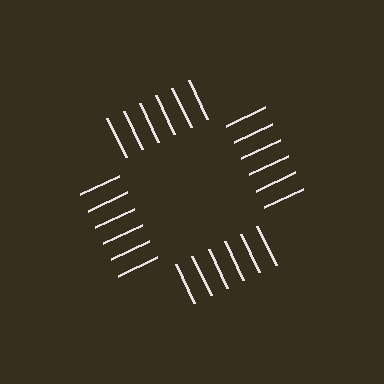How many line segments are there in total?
24 — 6 along each of the 4 edges.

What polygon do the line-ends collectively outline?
An illusory square — the line segments terminate on its edges but no continuous stroke is drawn.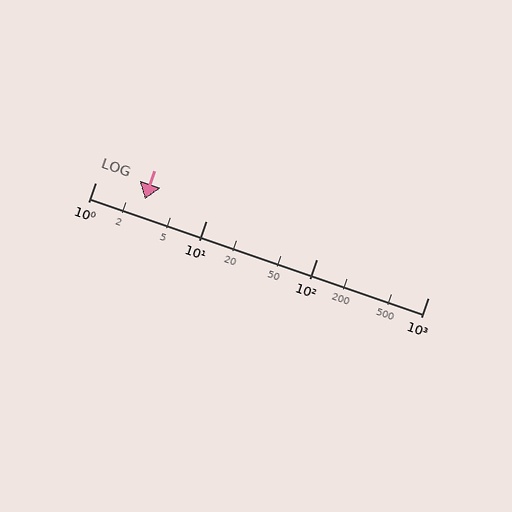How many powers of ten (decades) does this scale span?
The scale spans 3 decades, from 1 to 1000.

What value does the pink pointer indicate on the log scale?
The pointer indicates approximately 2.8.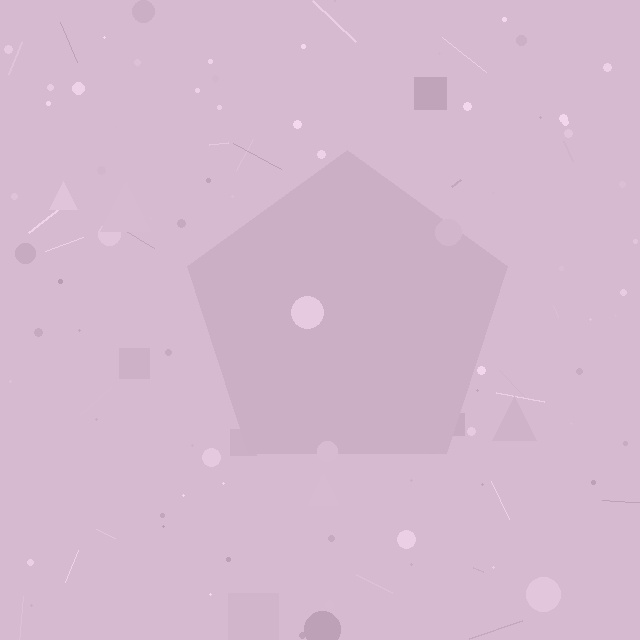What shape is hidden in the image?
A pentagon is hidden in the image.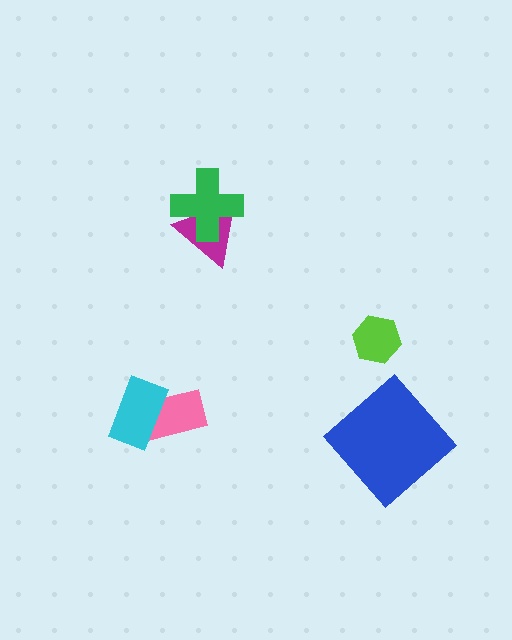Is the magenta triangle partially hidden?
Yes, it is partially covered by another shape.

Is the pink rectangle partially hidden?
Yes, it is partially covered by another shape.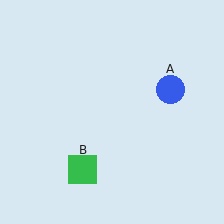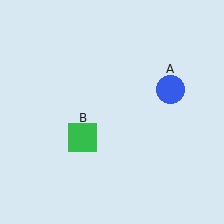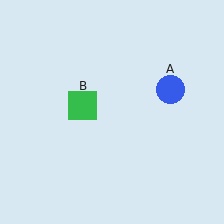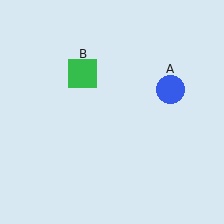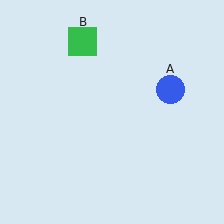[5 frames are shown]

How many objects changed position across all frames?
1 object changed position: green square (object B).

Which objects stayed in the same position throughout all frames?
Blue circle (object A) remained stationary.